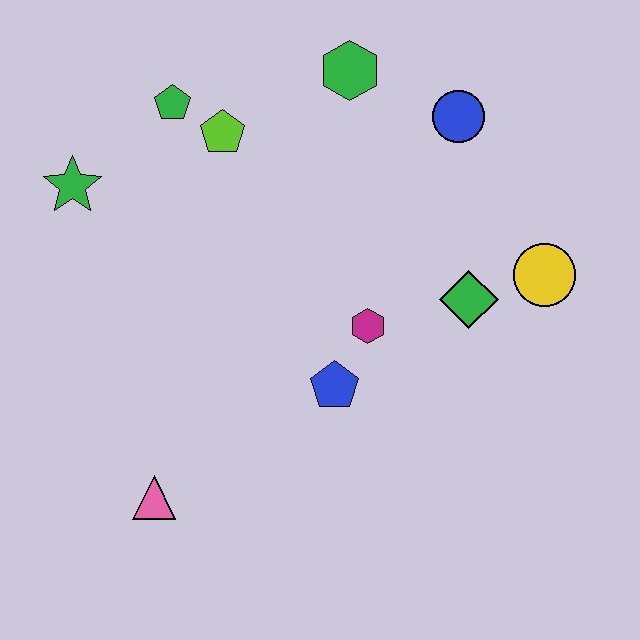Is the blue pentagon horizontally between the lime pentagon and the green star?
No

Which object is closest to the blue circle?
The green hexagon is closest to the blue circle.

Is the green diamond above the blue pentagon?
Yes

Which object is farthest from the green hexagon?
The pink triangle is farthest from the green hexagon.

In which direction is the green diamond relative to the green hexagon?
The green diamond is below the green hexagon.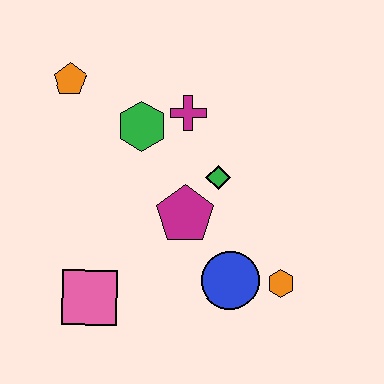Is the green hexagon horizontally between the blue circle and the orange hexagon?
No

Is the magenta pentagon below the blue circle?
No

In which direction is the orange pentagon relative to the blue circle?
The orange pentagon is above the blue circle.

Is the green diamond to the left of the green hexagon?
No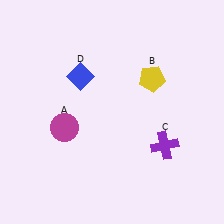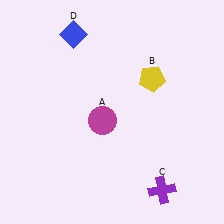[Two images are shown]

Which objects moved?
The objects that moved are: the magenta circle (A), the purple cross (C), the blue diamond (D).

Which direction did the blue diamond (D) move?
The blue diamond (D) moved up.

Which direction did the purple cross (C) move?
The purple cross (C) moved down.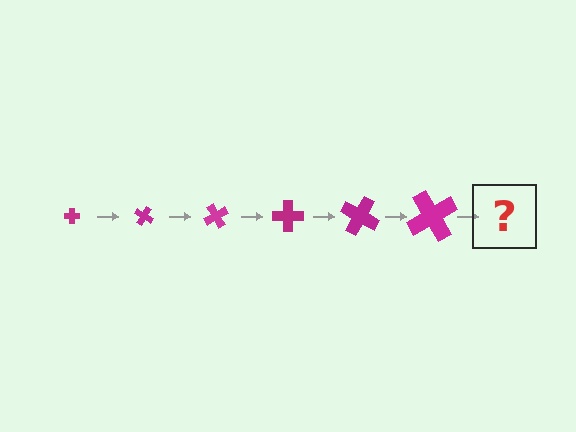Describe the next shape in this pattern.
It should be a cross, larger than the previous one and rotated 180 degrees from the start.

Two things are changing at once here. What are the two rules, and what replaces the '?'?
The two rules are that the cross grows larger each step and it rotates 30 degrees each step. The '?' should be a cross, larger than the previous one and rotated 180 degrees from the start.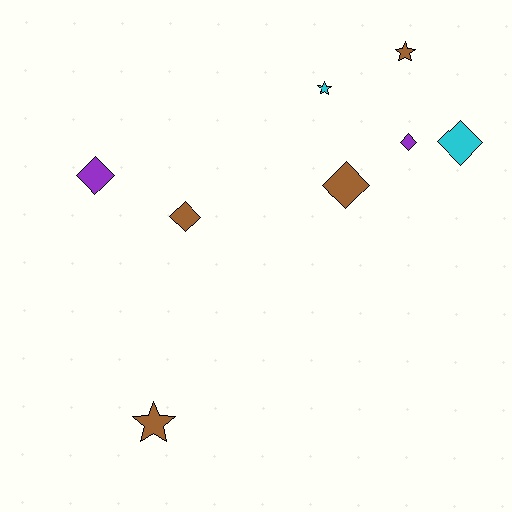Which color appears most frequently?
Brown, with 4 objects.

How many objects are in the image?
There are 8 objects.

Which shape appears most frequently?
Diamond, with 5 objects.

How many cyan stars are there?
There is 1 cyan star.